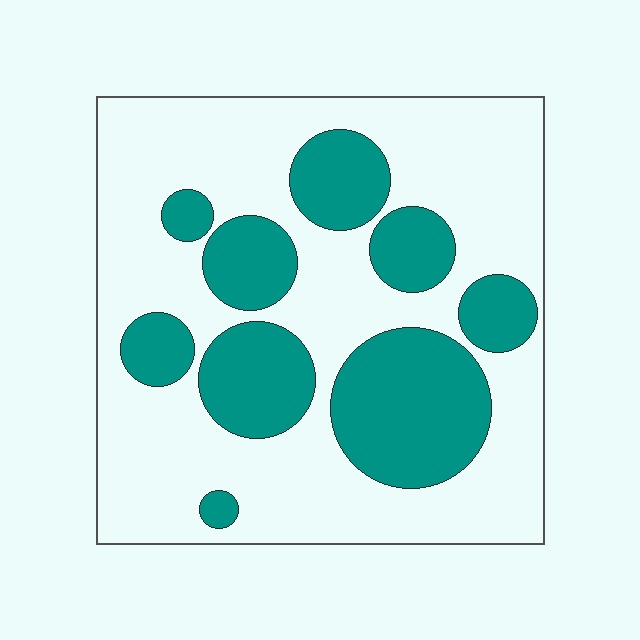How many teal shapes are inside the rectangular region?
9.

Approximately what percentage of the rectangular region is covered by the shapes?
Approximately 35%.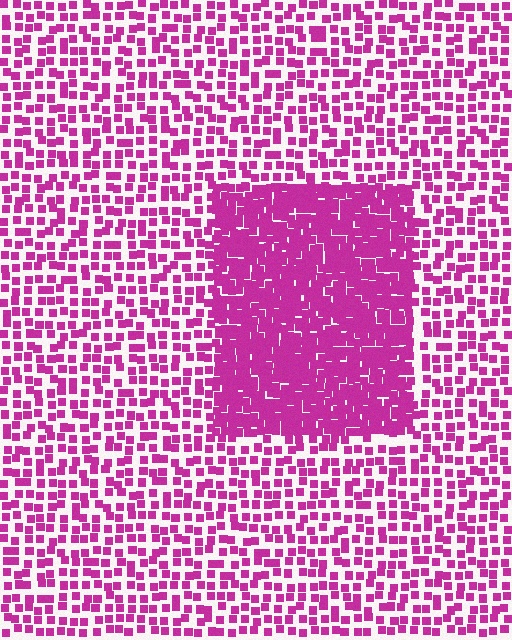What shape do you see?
I see a rectangle.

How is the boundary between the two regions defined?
The boundary is defined by a change in element density (approximately 2.4x ratio). All elements are the same color, size, and shape.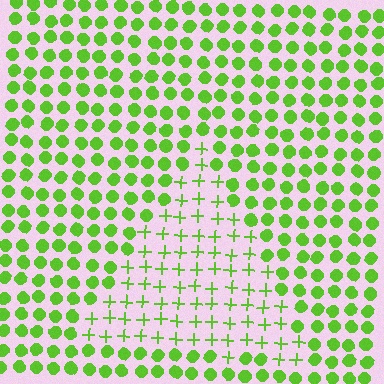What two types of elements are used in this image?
The image uses plus signs inside the triangle region and circles outside it.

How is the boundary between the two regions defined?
The boundary is defined by a change in element shape: plus signs inside vs. circles outside. All elements share the same color and spacing.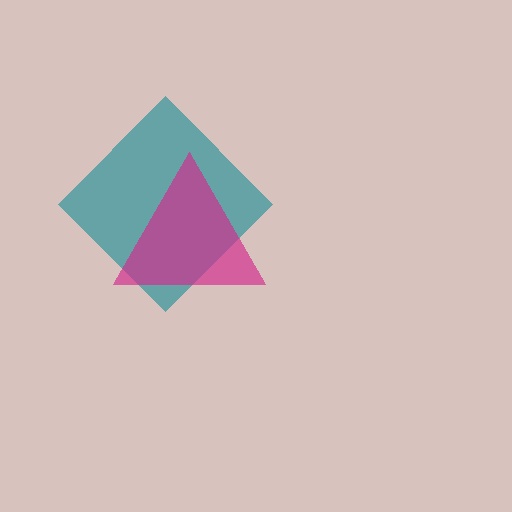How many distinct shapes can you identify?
There are 2 distinct shapes: a teal diamond, a magenta triangle.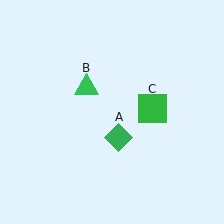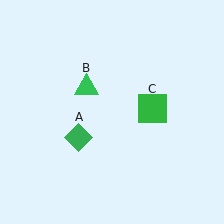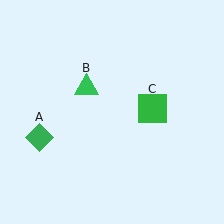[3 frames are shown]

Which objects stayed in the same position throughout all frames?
Green triangle (object B) and green square (object C) remained stationary.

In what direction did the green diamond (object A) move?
The green diamond (object A) moved left.